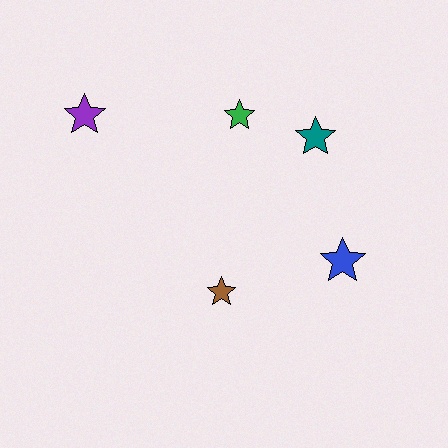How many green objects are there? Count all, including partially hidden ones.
There is 1 green object.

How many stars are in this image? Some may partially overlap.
There are 5 stars.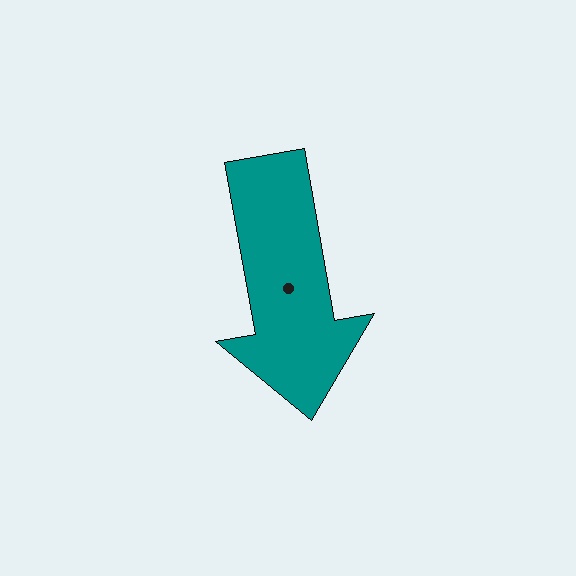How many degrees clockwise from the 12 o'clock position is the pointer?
Approximately 170 degrees.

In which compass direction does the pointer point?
South.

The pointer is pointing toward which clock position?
Roughly 6 o'clock.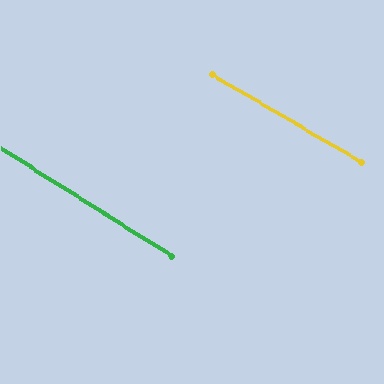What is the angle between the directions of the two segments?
Approximately 2 degrees.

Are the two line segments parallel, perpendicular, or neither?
Parallel — their directions differ by only 1.8°.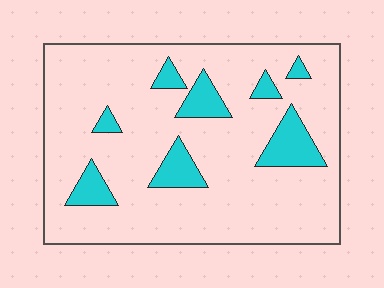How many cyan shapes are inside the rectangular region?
8.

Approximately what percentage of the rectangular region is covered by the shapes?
Approximately 15%.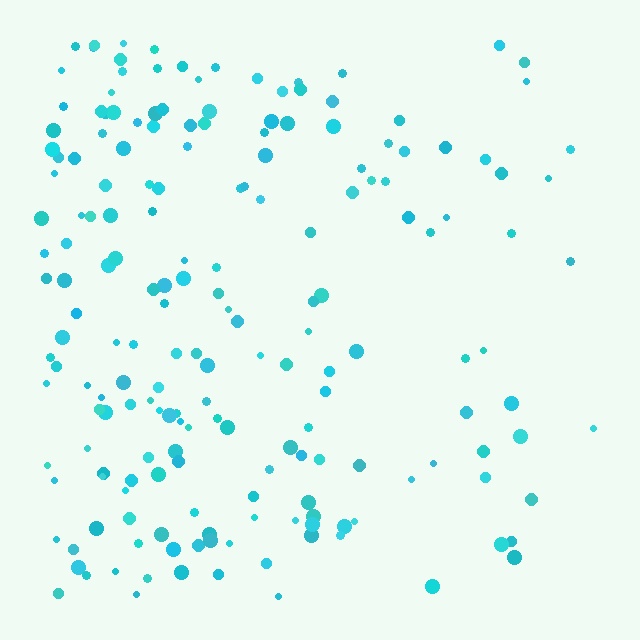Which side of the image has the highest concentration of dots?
The left.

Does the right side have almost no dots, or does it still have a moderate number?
Still a moderate number, just noticeably fewer than the left.